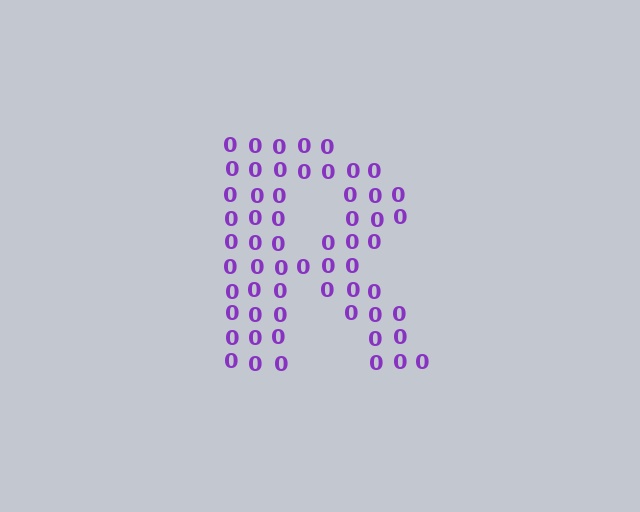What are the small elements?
The small elements are digit 0's.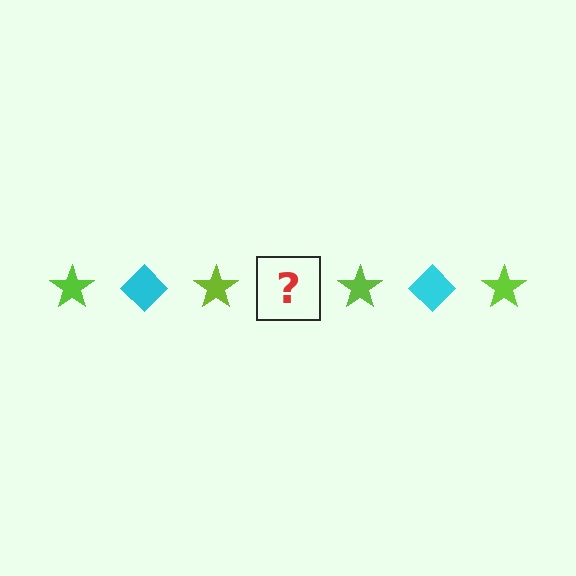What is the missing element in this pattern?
The missing element is a cyan diamond.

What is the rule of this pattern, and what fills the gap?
The rule is that the pattern alternates between lime star and cyan diamond. The gap should be filled with a cyan diamond.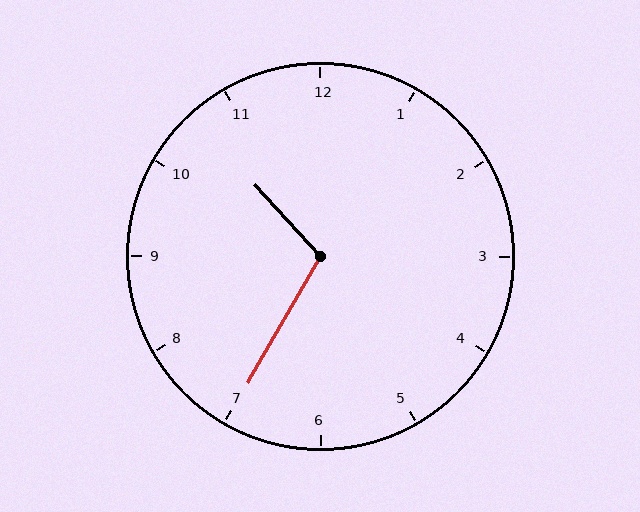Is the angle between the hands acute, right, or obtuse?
It is obtuse.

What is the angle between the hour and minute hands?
Approximately 108 degrees.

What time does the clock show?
10:35.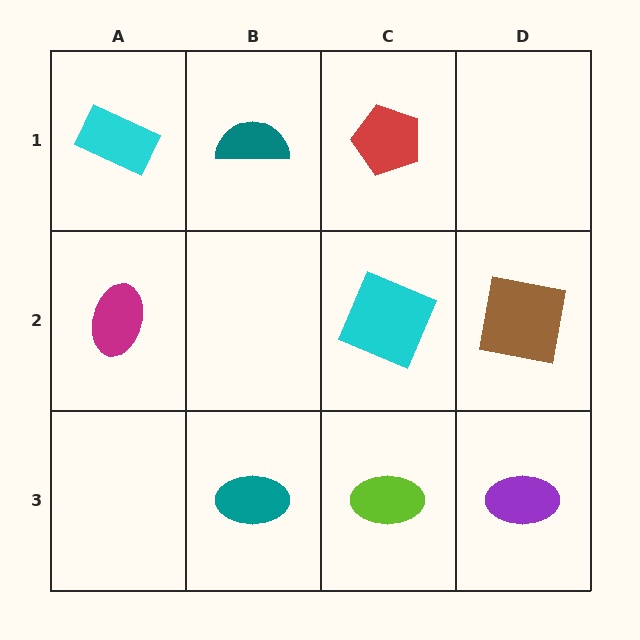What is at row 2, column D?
A brown square.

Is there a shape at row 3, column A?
No, that cell is empty.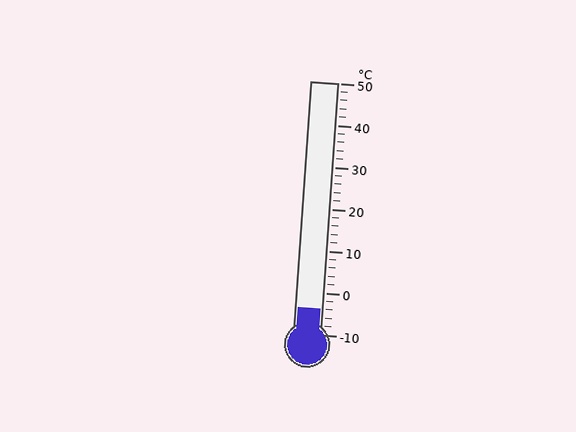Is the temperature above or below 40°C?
The temperature is below 40°C.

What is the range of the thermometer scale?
The thermometer scale ranges from -10°C to 50°C.